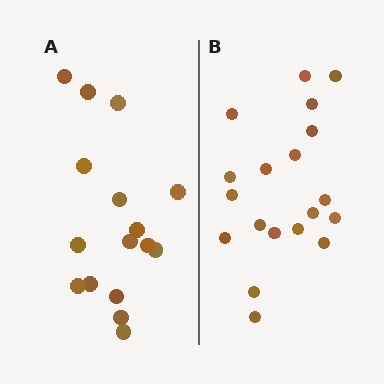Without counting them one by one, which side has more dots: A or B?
Region B (the right region) has more dots.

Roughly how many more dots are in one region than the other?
Region B has just a few more — roughly 2 or 3 more dots than region A.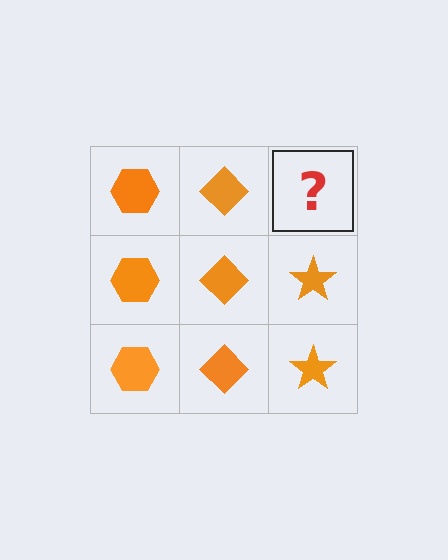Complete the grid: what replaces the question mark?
The question mark should be replaced with an orange star.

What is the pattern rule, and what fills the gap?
The rule is that each column has a consistent shape. The gap should be filled with an orange star.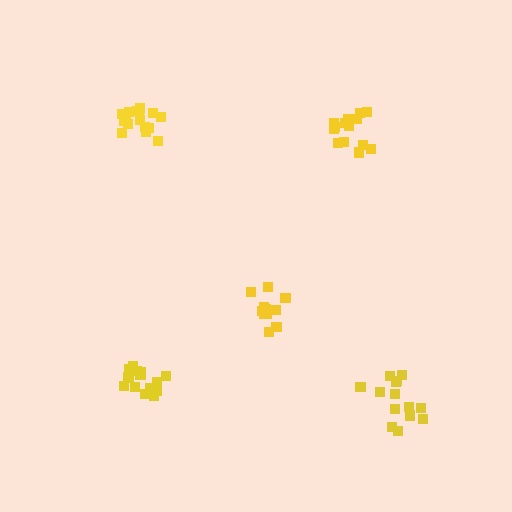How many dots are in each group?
Group 1: 11 dots, Group 2: 16 dots, Group 3: 14 dots, Group 4: 14 dots, Group 5: 16 dots (71 total).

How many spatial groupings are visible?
There are 5 spatial groupings.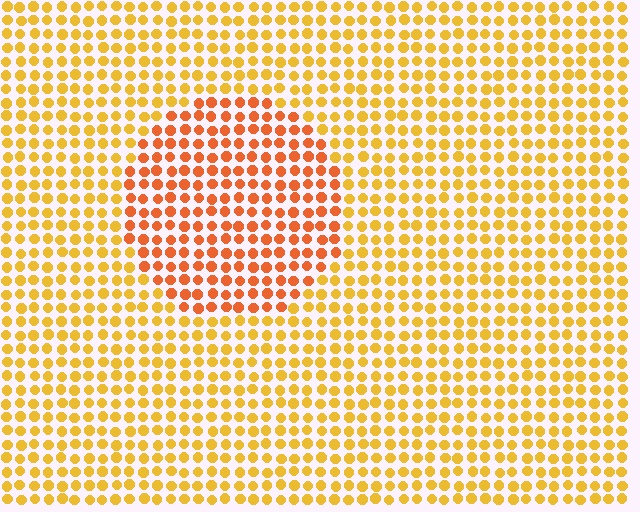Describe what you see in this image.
The image is filled with small yellow elements in a uniform arrangement. A circle-shaped region is visible where the elements are tinted to a slightly different hue, forming a subtle color boundary.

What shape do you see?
I see a circle.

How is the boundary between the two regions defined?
The boundary is defined purely by a slight shift in hue (about 28 degrees). Spacing, size, and orientation are identical on both sides.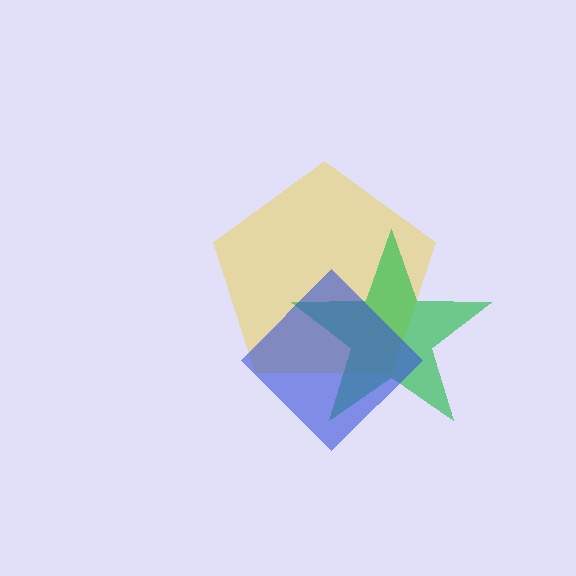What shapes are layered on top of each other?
The layered shapes are: a yellow pentagon, a green star, a blue diamond.